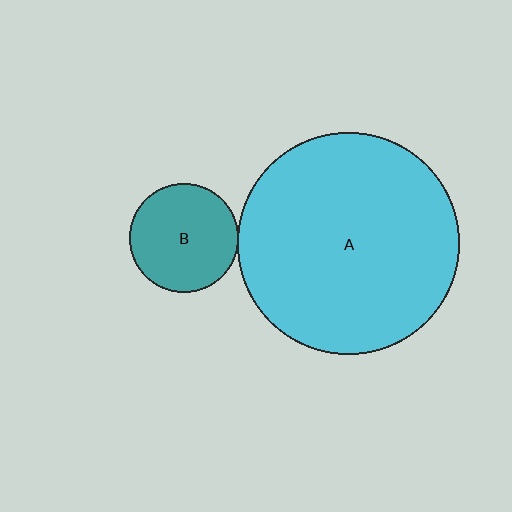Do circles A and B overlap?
Yes.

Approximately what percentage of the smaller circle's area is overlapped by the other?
Approximately 5%.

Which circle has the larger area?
Circle A (cyan).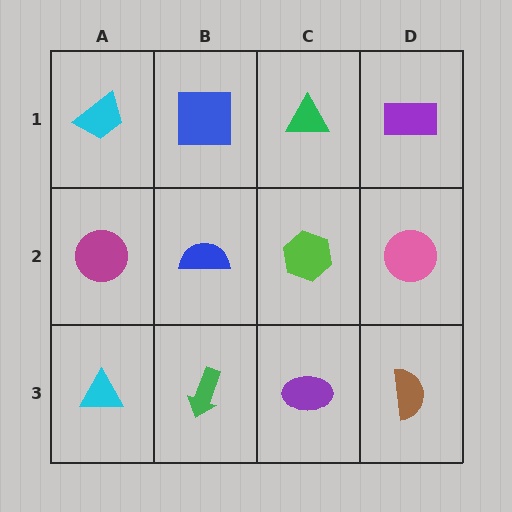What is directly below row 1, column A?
A magenta circle.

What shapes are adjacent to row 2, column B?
A blue square (row 1, column B), a green arrow (row 3, column B), a magenta circle (row 2, column A), a lime hexagon (row 2, column C).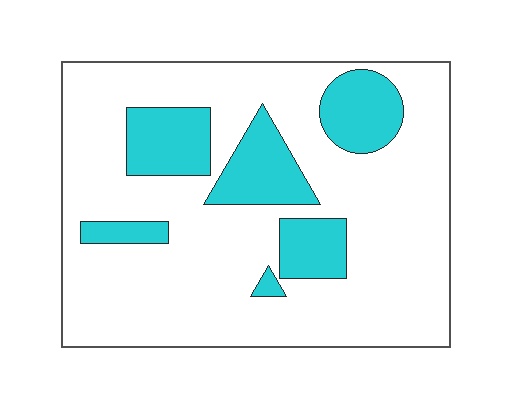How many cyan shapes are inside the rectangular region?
6.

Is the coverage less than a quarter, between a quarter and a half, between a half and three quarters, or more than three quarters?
Less than a quarter.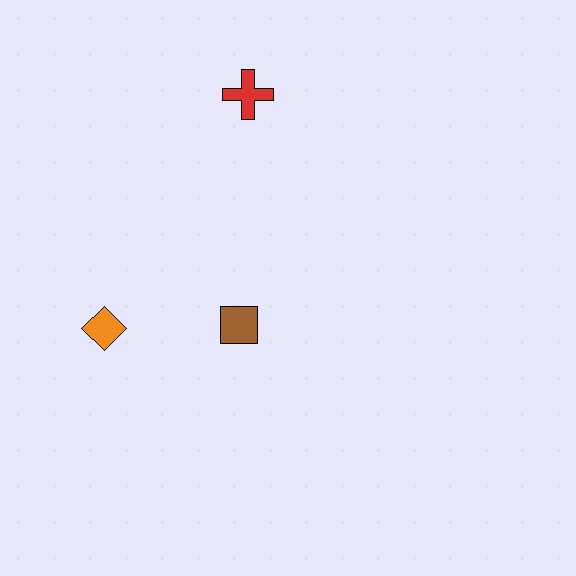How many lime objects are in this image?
There are no lime objects.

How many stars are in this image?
There are no stars.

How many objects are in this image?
There are 3 objects.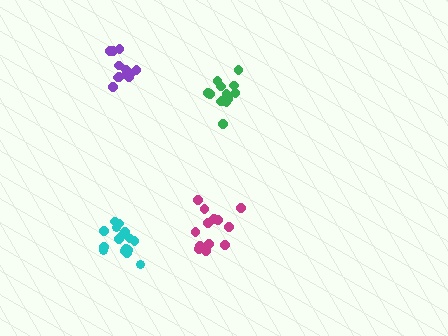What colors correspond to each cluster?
The clusters are colored: purple, green, cyan, magenta.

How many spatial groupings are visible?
There are 4 spatial groupings.